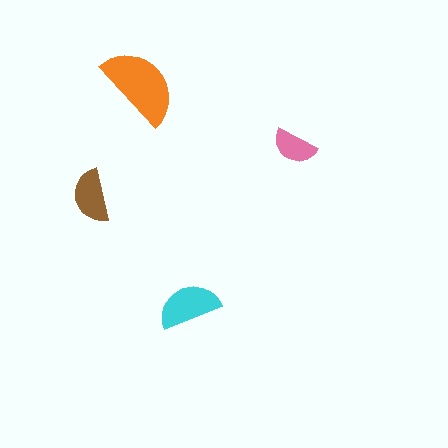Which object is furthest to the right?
The pink semicircle is rightmost.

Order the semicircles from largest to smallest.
the orange one, the cyan one, the brown one, the pink one.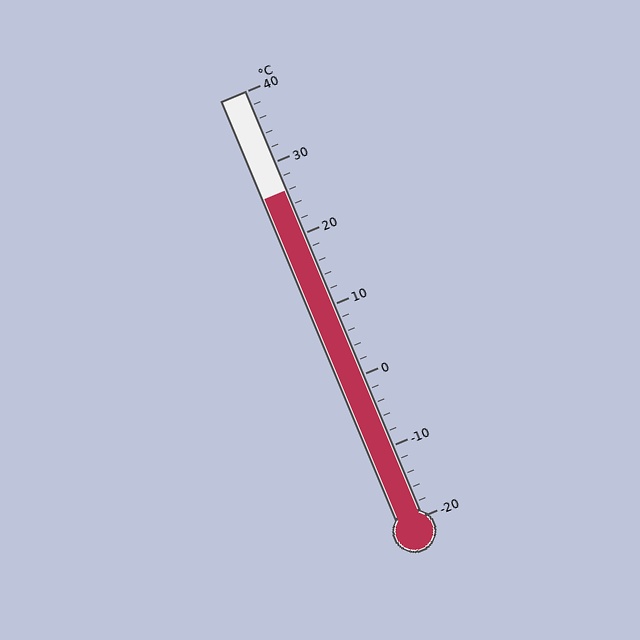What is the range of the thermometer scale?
The thermometer scale ranges from -20°C to 40°C.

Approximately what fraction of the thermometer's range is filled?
The thermometer is filled to approximately 75% of its range.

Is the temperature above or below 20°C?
The temperature is above 20°C.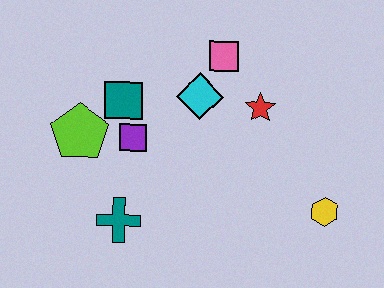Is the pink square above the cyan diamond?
Yes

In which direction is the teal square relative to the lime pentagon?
The teal square is to the right of the lime pentagon.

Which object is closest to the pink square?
The cyan diamond is closest to the pink square.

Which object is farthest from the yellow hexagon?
The lime pentagon is farthest from the yellow hexagon.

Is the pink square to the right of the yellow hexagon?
No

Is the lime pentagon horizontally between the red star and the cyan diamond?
No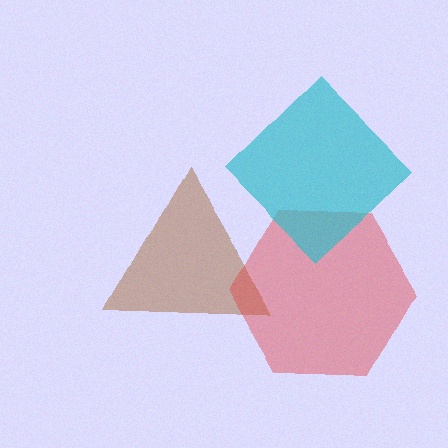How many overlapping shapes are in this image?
There are 3 overlapping shapes in the image.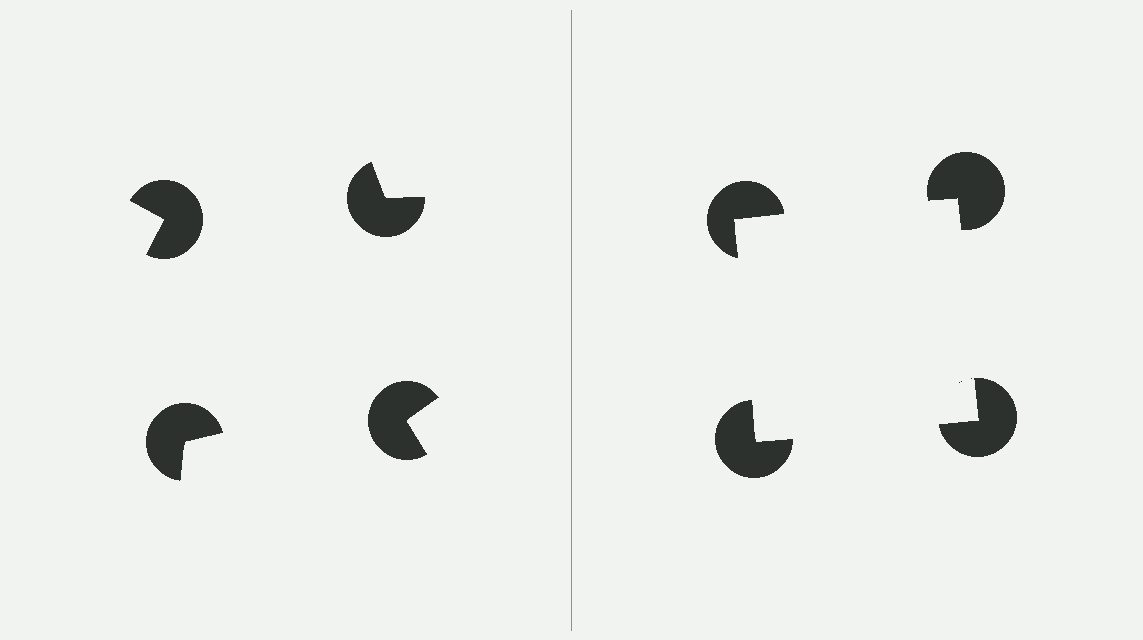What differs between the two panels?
The pac-man discs are positioned identically on both sides; only the wedge orientations differ. On the right they align to a square; on the left they are misaligned.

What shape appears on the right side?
An illusory square.